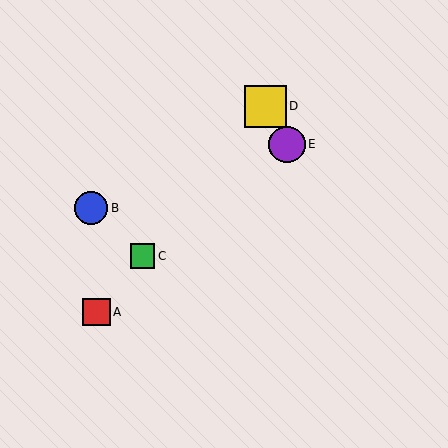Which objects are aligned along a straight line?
Objects A, C, D are aligned along a straight line.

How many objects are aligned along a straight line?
3 objects (A, C, D) are aligned along a straight line.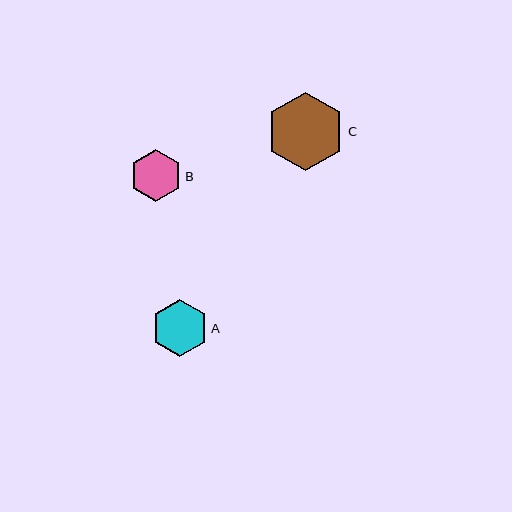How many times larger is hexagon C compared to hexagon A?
Hexagon C is approximately 1.4 times the size of hexagon A.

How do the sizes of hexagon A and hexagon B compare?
Hexagon A and hexagon B are approximately the same size.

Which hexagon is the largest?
Hexagon C is the largest with a size of approximately 79 pixels.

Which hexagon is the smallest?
Hexagon B is the smallest with a size of approximately 52 pixels.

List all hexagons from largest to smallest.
From largest to smallest: C, A, B.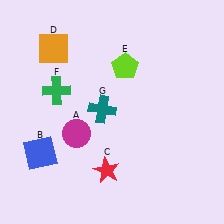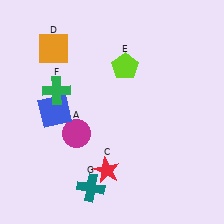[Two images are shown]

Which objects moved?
The objects that moved are: the blue square (B), the teal cross (G).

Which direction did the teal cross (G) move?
The teal cross (G) moved down.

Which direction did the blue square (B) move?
The blue square (B) moved up.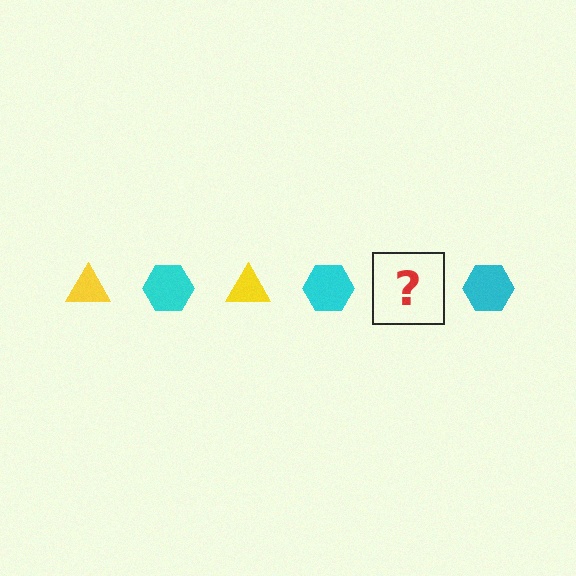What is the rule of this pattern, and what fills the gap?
The rule is that the pattern alternates between yellow triangle and cyan hexagon. The gap should be filled with a yellow triangle.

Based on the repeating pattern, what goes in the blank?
The blank should be a yellow triangle.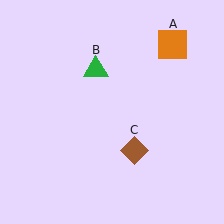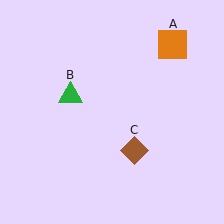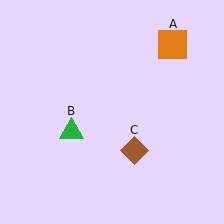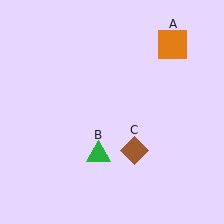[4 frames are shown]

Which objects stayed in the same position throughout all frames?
Orange square (object A) and brown diamond (object C) remained stationary.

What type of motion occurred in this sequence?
The green triangle (object B) rotated counterclockwise around the center of the scene.